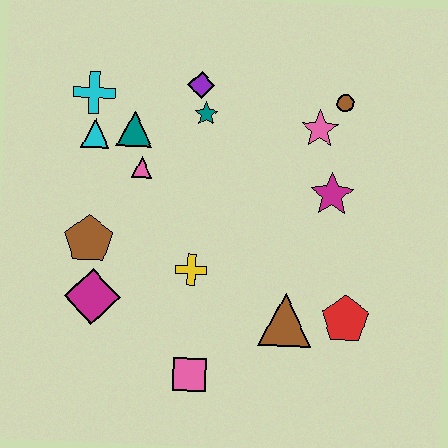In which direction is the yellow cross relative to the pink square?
The yellow cross is above the pink square.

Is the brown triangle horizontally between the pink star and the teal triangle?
Yes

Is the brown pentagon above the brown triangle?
Yes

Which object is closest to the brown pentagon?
The magenta diamond is closest to the brown pentagon.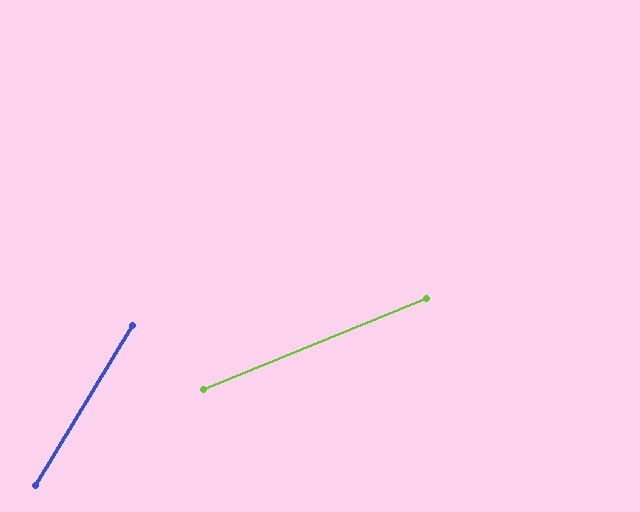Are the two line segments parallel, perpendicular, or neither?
Neither parallel nor perpendicular — they differ by about 37°.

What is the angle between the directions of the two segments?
Approximately 37 degrees.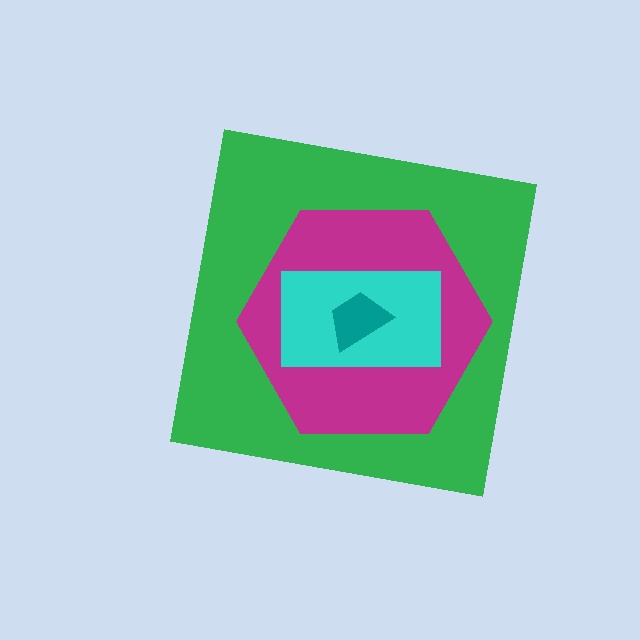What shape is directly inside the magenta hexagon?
The cyan rectangle.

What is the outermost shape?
The green square.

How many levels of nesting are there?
4.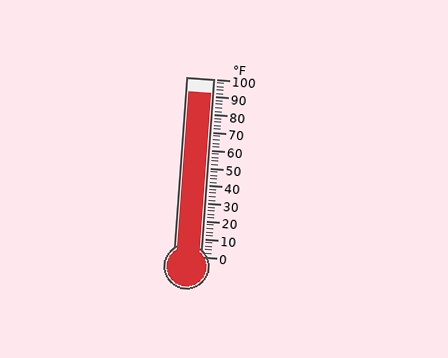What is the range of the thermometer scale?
The thermometer scale ranges from 0°F to 100°F.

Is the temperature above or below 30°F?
The temperature is above 30°F.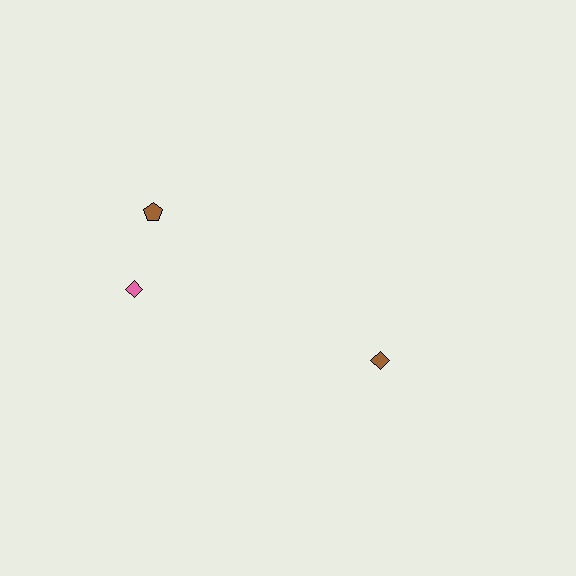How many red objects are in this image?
There are no red objects.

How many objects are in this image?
There are 3 objects.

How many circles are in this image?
There are no circles.